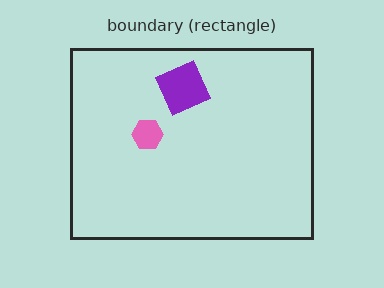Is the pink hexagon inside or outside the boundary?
Inside.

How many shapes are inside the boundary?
2 inside, 0 outside.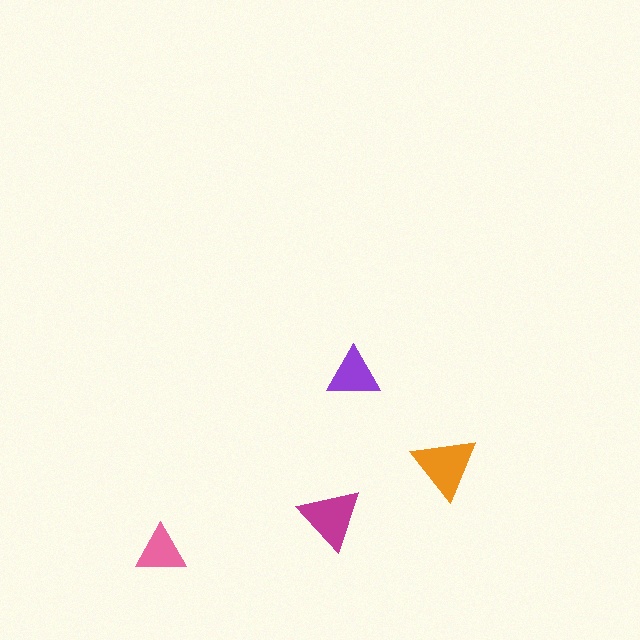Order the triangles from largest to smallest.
the orange one, the magenta one, the purple one, the pink one.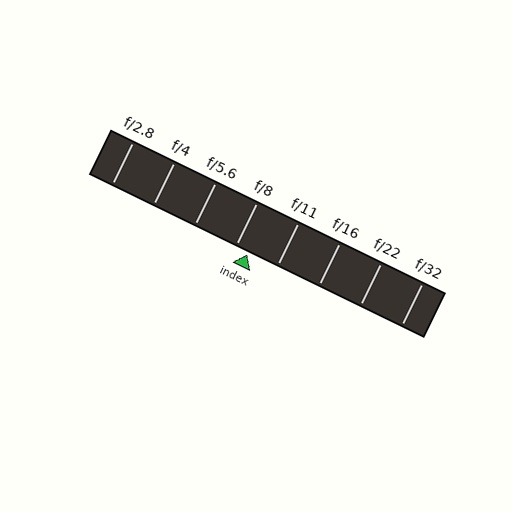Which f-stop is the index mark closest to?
The index mark is closest to f/8.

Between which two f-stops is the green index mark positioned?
The index mark is between f/8 and f/11.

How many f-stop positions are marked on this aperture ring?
There are 8 f-stop positions marked.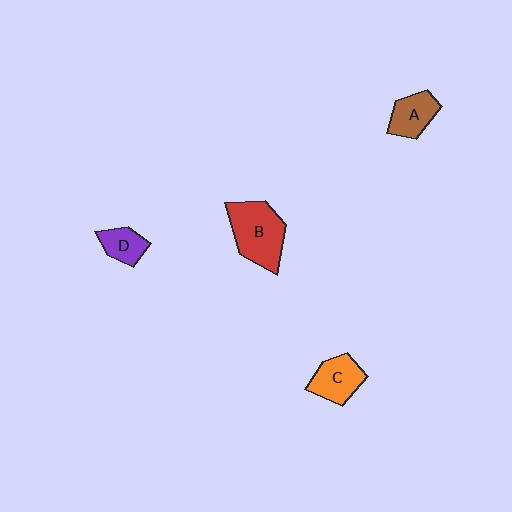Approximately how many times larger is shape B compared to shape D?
Approximately 2.2 times.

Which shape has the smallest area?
Shape D (purple).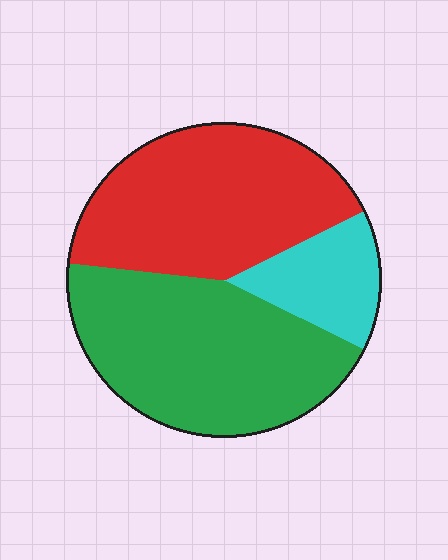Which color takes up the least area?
Cyan, at roughly 15%.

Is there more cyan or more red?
Red.